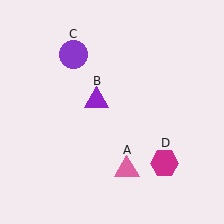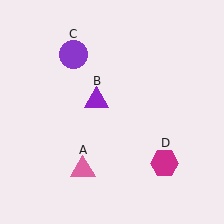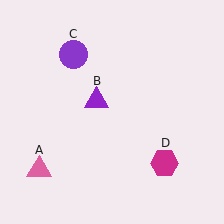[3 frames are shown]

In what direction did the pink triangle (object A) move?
The pink triangle (object A) moved left.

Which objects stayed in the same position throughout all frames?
Purple triangle (object B) and purple circle (object C) and magenta hexagon (object D) remained stationary.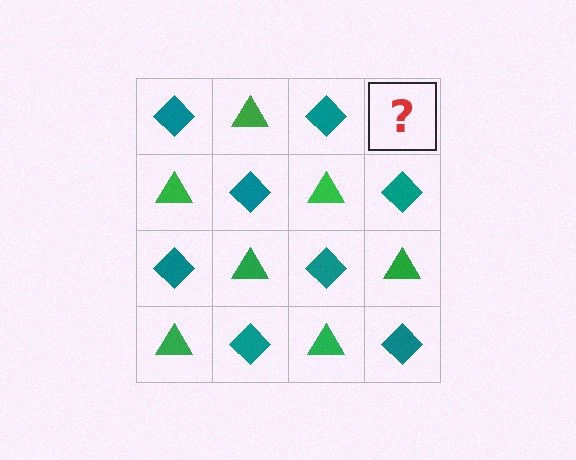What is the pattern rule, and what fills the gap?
The rule is that it alternates teal diamond and green triangle in a checkerboard pattern. The gap should be filled with a green triangle.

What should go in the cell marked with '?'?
The missing cell should contain a green triangle.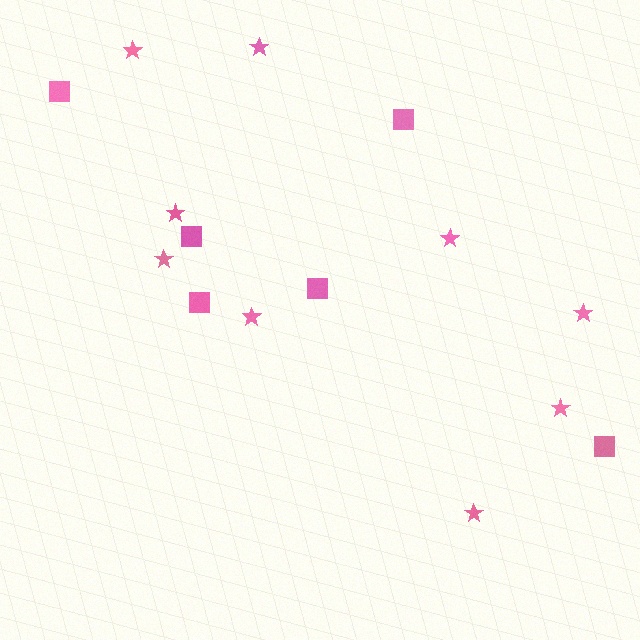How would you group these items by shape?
There are 2 groups: one group of squares (6) and one group of stars (9).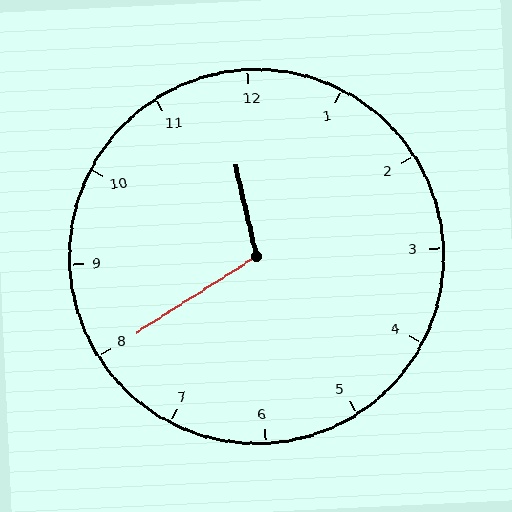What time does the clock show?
11:40.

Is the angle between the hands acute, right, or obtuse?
It is obtuse.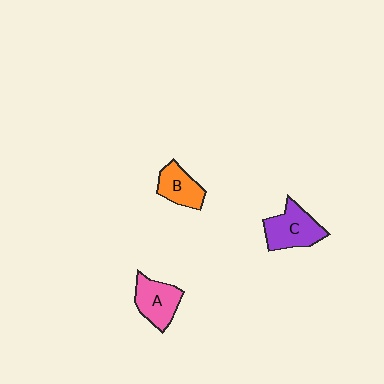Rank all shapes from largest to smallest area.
From largest to smallest: C (purple), A (pink), B (orange).